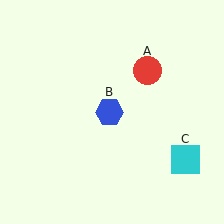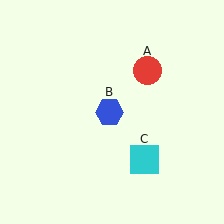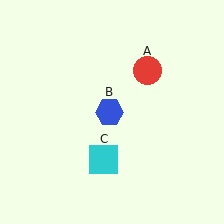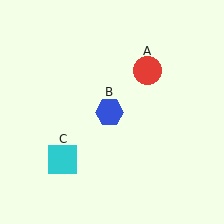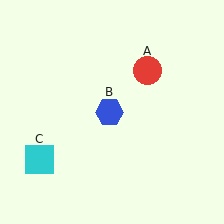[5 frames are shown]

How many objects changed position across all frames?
1 object changed position: cyan square (object C).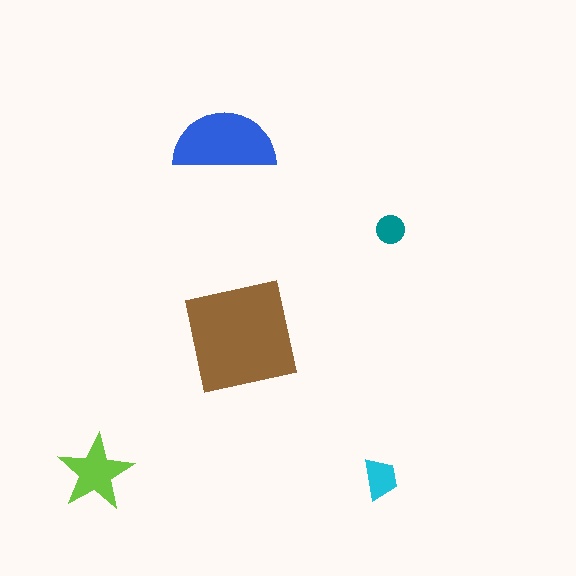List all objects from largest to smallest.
The brown square, the blue semicircle, the lime star, the cyan trapezoid, the teal circle.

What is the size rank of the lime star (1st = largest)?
3rd.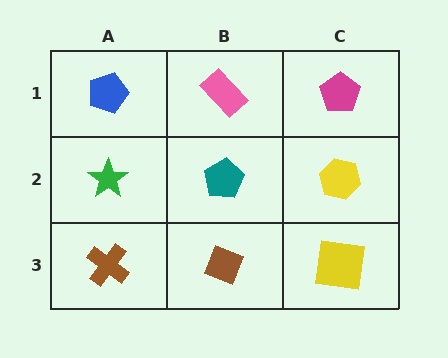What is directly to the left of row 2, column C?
A teal pentagon.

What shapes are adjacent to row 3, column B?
A teal pentagon (row 2, column B), a brown cross (row 3, column A), a yellow square (row 3, column C).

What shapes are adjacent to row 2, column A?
A blue pentagon (row 1, column A), a brown cross (row 3, column A), a teal pentagon (row 2, column B).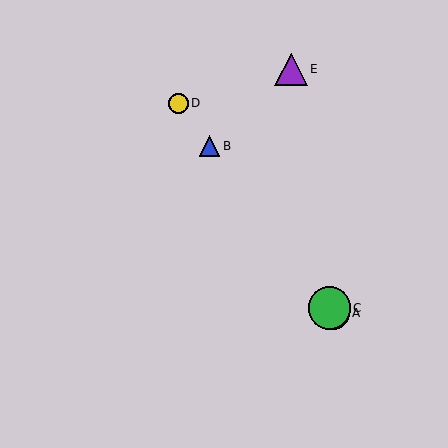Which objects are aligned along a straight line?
Objects A, B, C, D are aligned along a straight line.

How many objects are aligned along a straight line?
4 objects (A, B, C, D) are aligned along a straight line.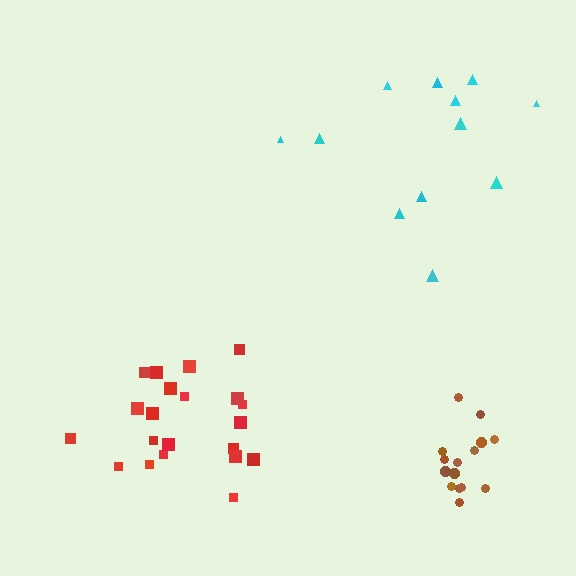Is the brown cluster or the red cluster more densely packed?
Brown.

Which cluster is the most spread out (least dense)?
Cyan.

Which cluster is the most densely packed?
Brown.